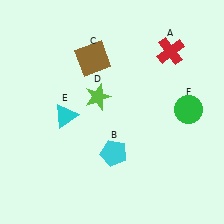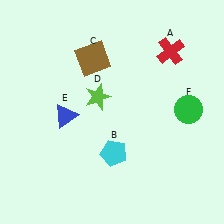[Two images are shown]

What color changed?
The triangle (E) changed from cyan in Image 1 to blue in Image 2.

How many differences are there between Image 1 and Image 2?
There is 1 difference between the two images.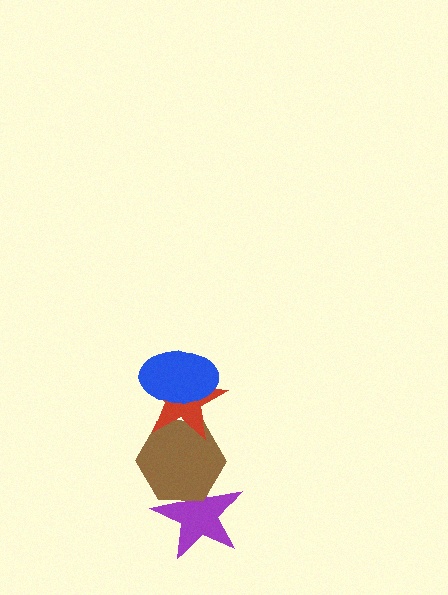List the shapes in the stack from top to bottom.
From top to bottom: the blue ellipse, the red star, the brown hexagon, the purple star.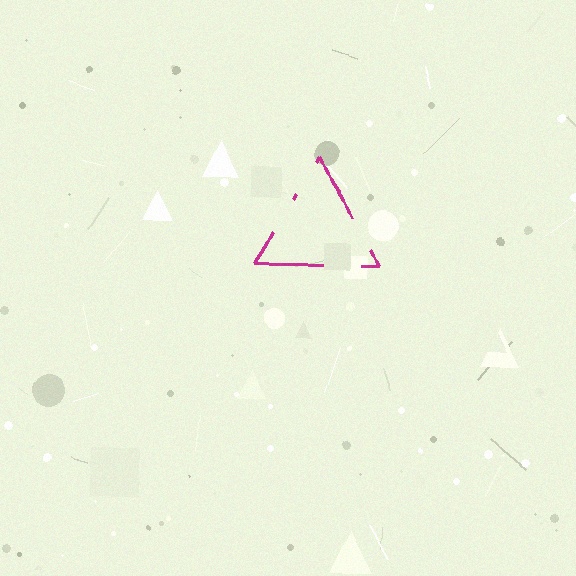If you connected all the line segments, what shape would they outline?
They would outline a triangle.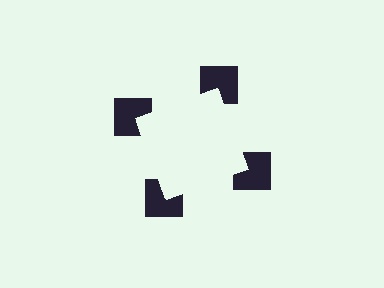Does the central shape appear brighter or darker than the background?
It typically appears slightly brighter than the background, even though no actual brightness change is drawn.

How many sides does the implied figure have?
4 sides.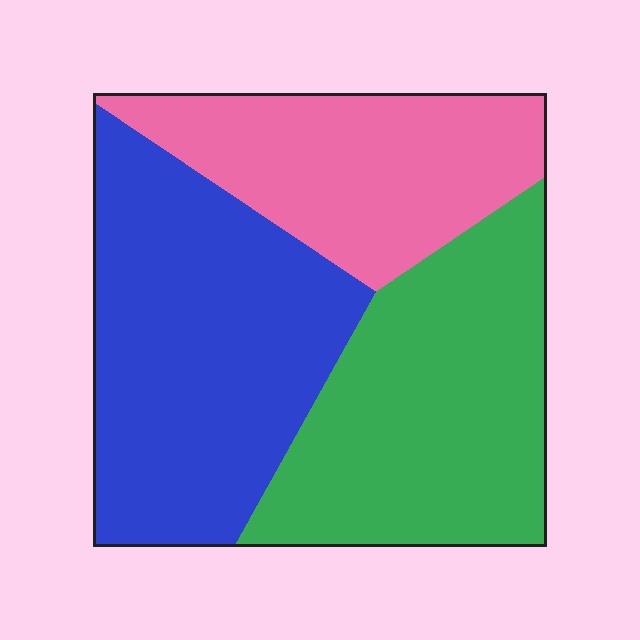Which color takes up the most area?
Blue, at roughly 40%.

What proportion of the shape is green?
Green takes up about one third (1/3) of the shape.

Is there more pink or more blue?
Blue.